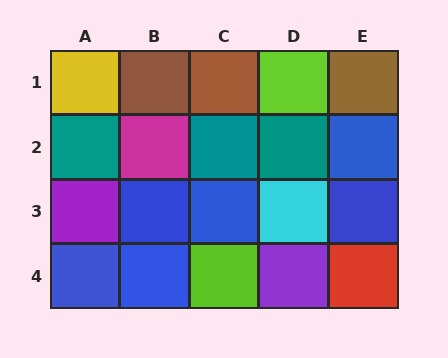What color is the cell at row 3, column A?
Purple.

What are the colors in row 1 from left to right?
Yellow, brown, brown, lime, brown.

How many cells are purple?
2 cells are purple.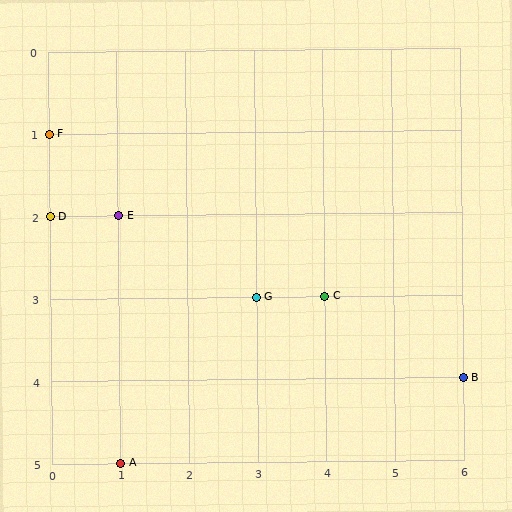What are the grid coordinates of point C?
Point C is at grid coordinates (4, 3).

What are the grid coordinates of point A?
Point A is at grid coordinates (1, 5).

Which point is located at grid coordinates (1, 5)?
Point A is at (1, 5).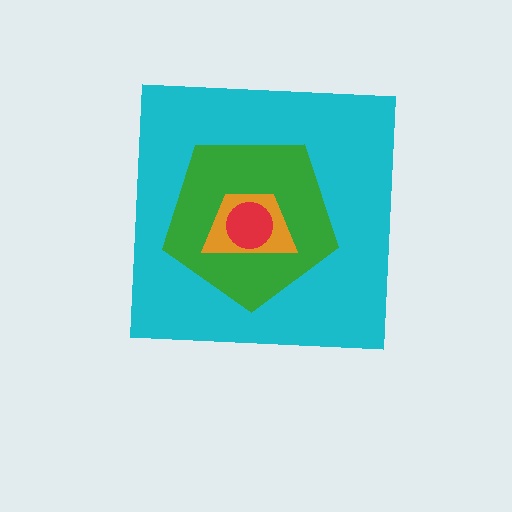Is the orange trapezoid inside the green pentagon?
Yes.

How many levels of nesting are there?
4.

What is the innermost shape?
The red circle.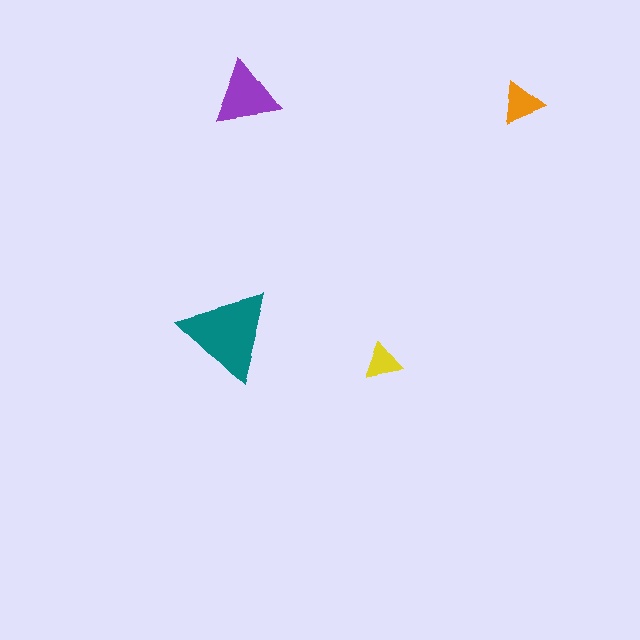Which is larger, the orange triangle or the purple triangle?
The purple one.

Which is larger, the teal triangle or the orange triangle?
The teal one.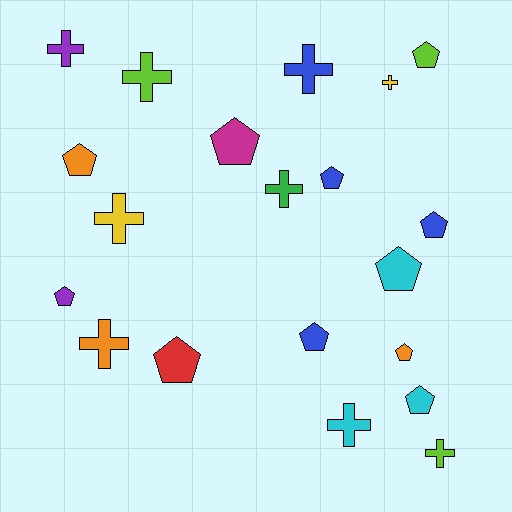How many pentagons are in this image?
There are 11 pentagons.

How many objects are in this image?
There are 20 objects.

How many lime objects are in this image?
There are 3 lime objects.